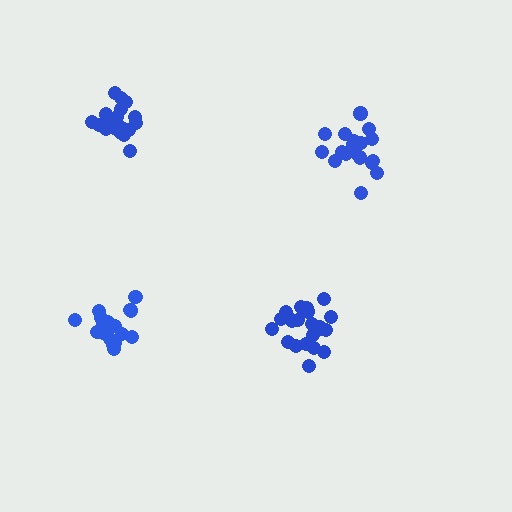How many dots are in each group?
Group 1: 21 dots, Group 2: 20 dots, Group 3: 19 dots, Group 4: 19 dots (79 total).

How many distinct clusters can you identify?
There are 4 distinct clusters.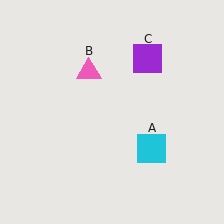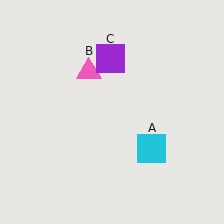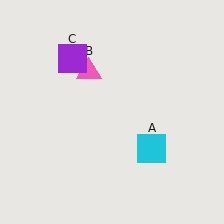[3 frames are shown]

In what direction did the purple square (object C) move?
The purple square (object C) moved left.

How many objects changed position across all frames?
1 object changed position: purple square (object C).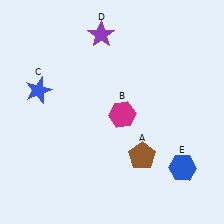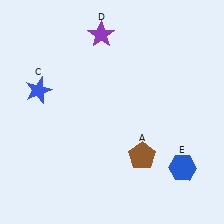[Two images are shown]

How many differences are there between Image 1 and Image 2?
There is 1 difference between the two images.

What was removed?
The magenta hexagon (B) was removed in Image 2.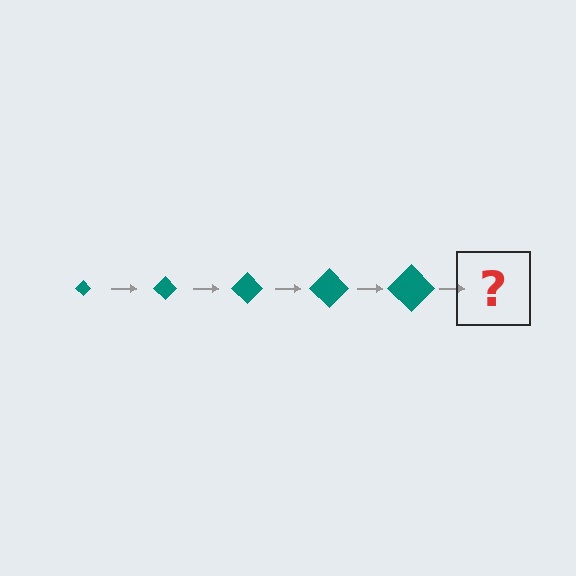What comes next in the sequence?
The next element should be a teal diamond, larger than the previous one.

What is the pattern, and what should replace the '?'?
The pattern is that the diamond gets progressively larger each step. The '?' should be a teal diamond, larger than the previous one.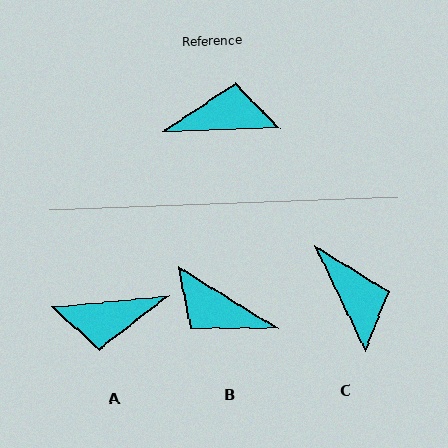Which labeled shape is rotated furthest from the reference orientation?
A, about 176 degrees away.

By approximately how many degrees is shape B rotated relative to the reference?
Approximately 146 degrees counter-clockwise.